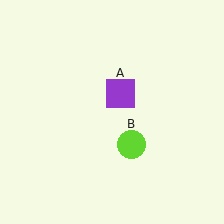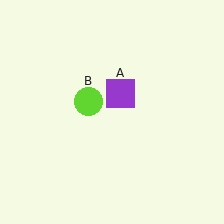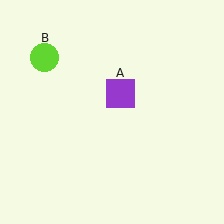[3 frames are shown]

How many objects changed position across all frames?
1 object changed position: lime circle (object B).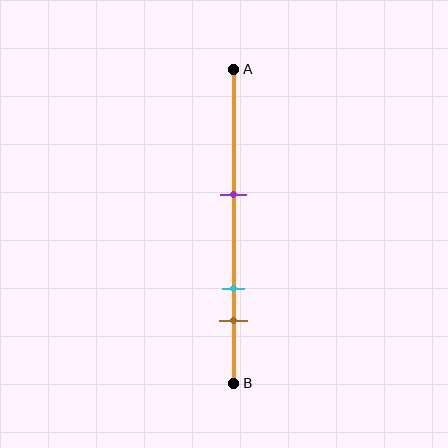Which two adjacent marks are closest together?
The cyan and brown marks are the closest adjacent pair.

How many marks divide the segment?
There are 3 marks dividing the segment.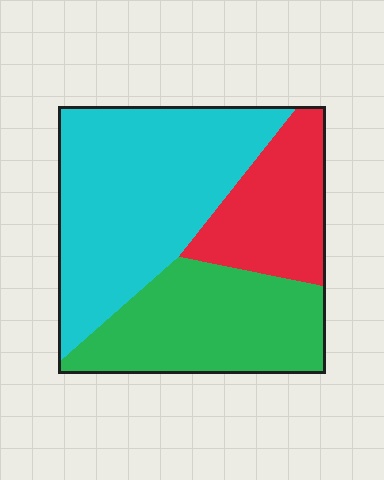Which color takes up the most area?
Cyan, at roughly 45%.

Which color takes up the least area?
Red, at roughly 20%.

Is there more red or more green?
Green.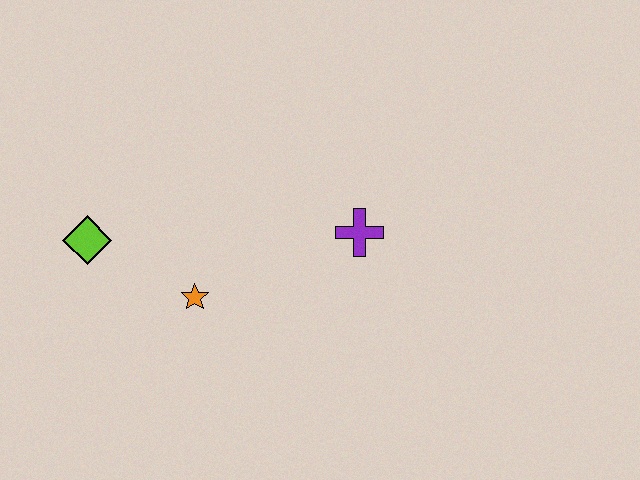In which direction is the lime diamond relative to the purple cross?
The lime diamond is to the left of the purple cross.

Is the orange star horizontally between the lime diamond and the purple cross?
Yes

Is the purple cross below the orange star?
No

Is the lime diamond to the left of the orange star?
Yes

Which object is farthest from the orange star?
The purple cross is farthest from the orange star.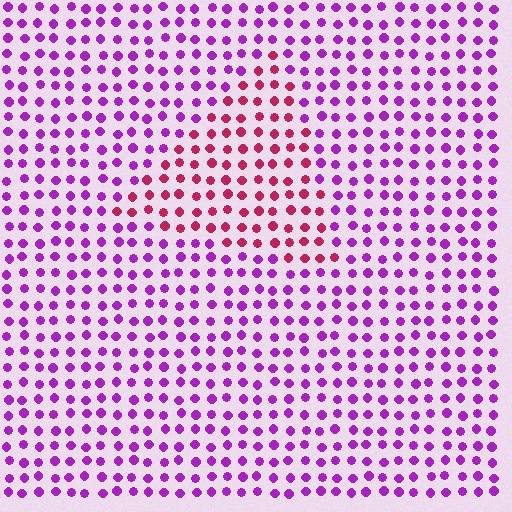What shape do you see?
I see a triangle.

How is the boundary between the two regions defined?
The boundary is defined purely by a slight shift in hue (about 46 degrees). Spacing, size, and orientation are identical on both sides.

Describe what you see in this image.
The image is filled with small purple elements in a uniform arrangement. A triangle-shaped region is visible where the elements are tinted to a slightly different hue, forming a subtle color boundary.